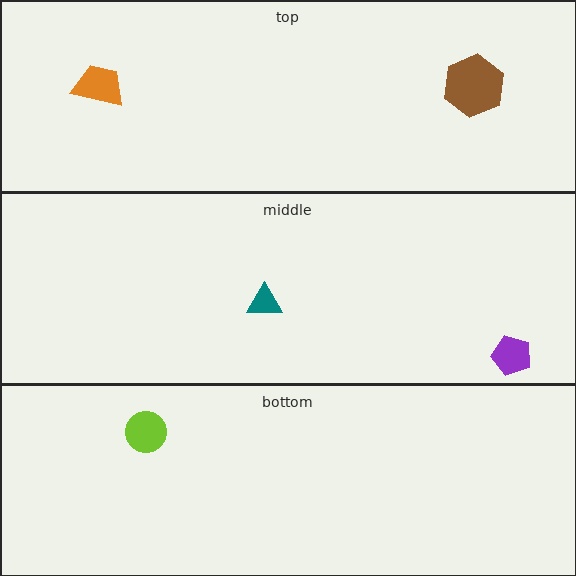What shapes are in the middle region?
The purple pentagon, the teal triangle.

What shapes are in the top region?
The brown hexagon, the orange trapezoid.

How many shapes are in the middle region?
2.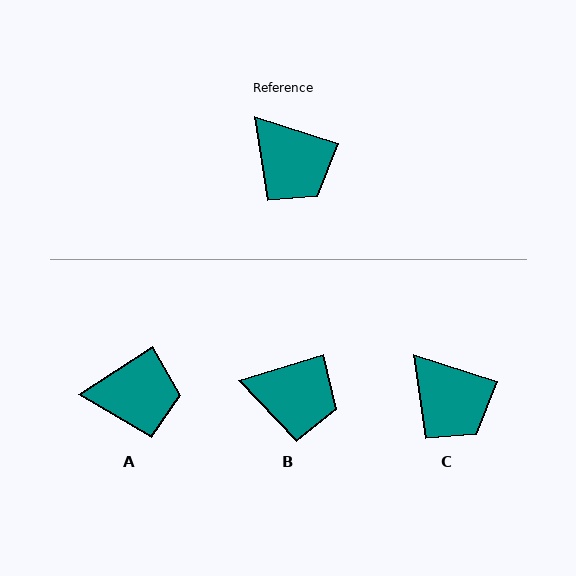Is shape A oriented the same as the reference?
No, it is off by about 51 degrees.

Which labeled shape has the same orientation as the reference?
C.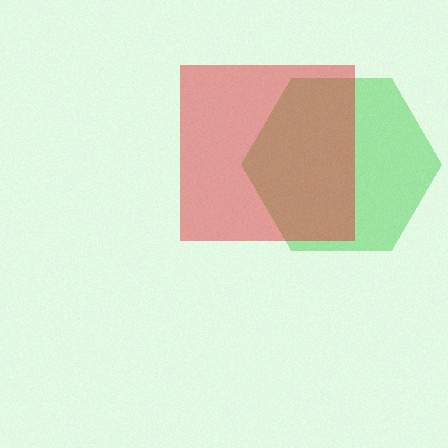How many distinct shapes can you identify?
There are 2 distinct shapes: a green hexagon, a red square.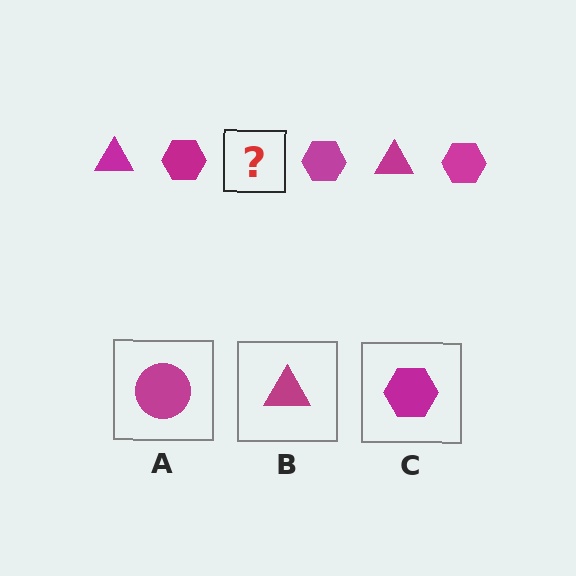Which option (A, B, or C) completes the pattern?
B.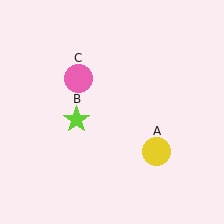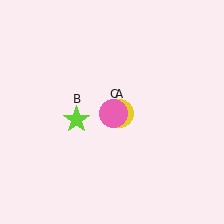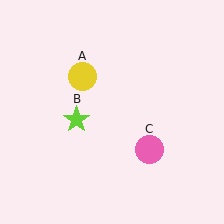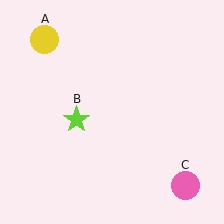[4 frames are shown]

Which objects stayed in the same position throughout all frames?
Lime star (object B) remained stationary.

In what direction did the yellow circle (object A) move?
The yellow circle (object A) moved up and to the left.